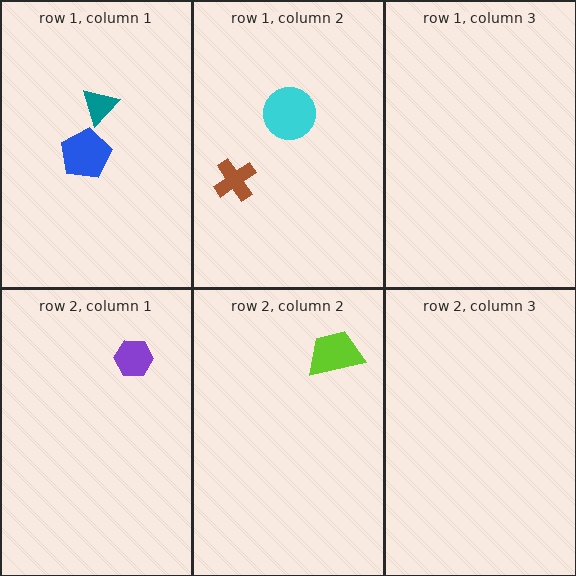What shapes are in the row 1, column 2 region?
The brown cross, the cyan circle.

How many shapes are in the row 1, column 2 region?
2.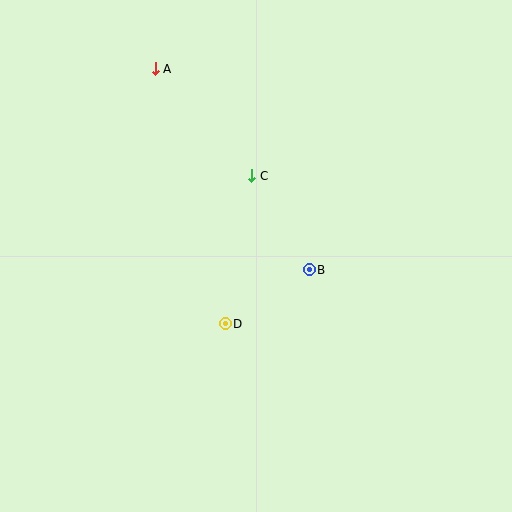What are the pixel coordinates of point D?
Point D is at (225, 324).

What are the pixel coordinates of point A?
Point A is at (155, 69).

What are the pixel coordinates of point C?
Point C is at (252, 176).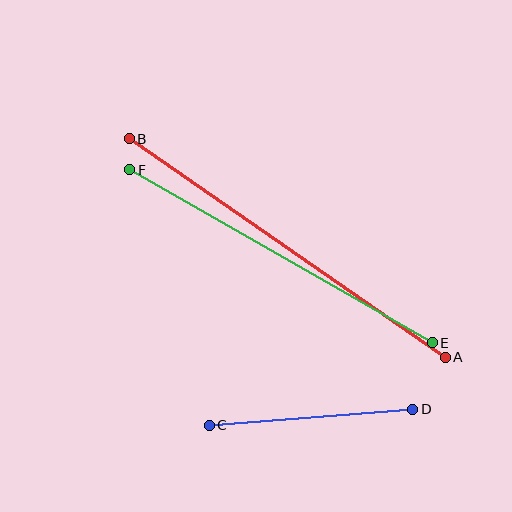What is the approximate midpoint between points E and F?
The midpoint is at approximately (281, 256) pixels.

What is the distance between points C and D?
The distance is approximately 204 pixels.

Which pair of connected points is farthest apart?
Points A and B are farthest apart.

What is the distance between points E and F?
The distance is approximately 348 pixels.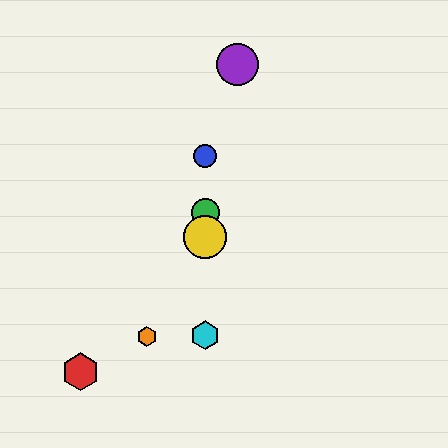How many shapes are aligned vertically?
4 shapes (the blue circle, the green circle, the yellow circle, the cyan hexagon) are aligned vertically.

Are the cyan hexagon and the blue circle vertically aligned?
Yes, both are at x≈205.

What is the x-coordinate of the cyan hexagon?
The cyan hexagon is at x≈205.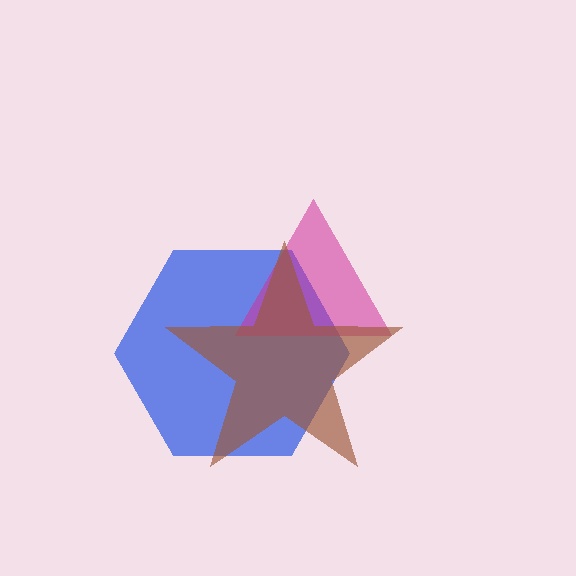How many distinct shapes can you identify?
There are 3 distinct shapes: a blue hexagon, a magenta triangle, a brown star.